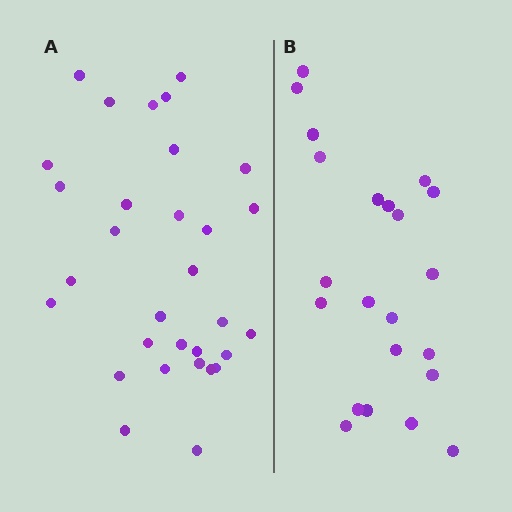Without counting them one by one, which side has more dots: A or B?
Region A (the left region) has more dots.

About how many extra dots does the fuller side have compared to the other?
Region A has roughly 8 or so more dots than region B.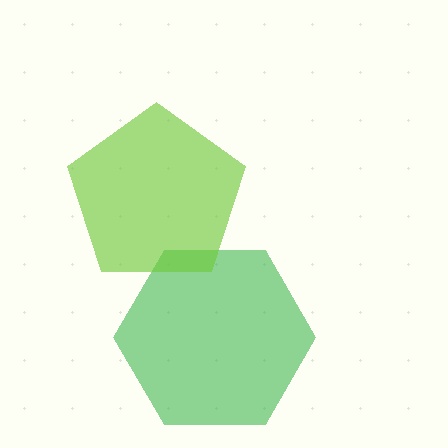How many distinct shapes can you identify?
There are 2 distinct shapes: a green hexagon, a lime pentagon.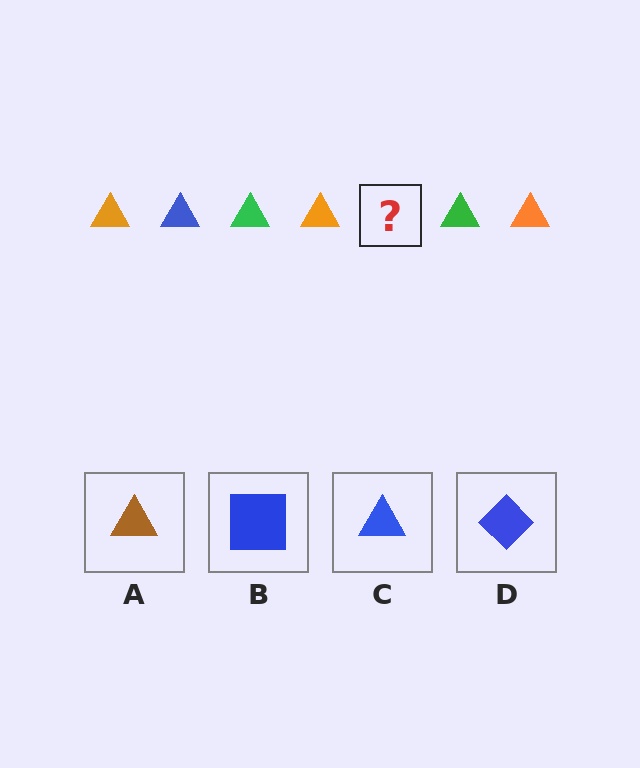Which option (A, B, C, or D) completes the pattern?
C.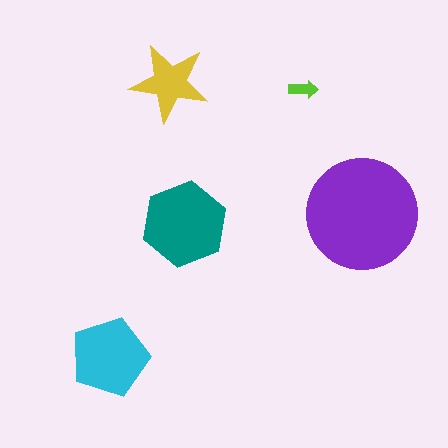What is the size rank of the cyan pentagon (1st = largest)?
3rd.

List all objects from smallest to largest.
The lime arrow, the yellow star, the cyan pentagon, the teal hexagon, the purple circle.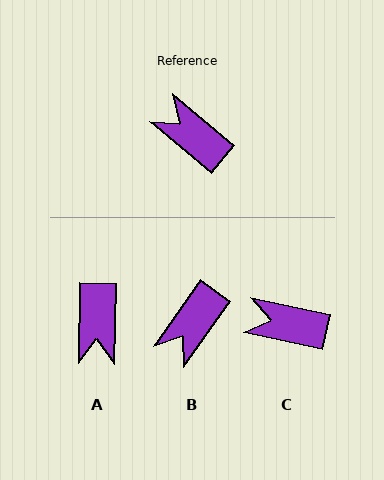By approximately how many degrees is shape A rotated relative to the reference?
Approximately 129 degrees counter-clockwise.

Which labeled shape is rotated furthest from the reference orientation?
A, about 129 degrees away.